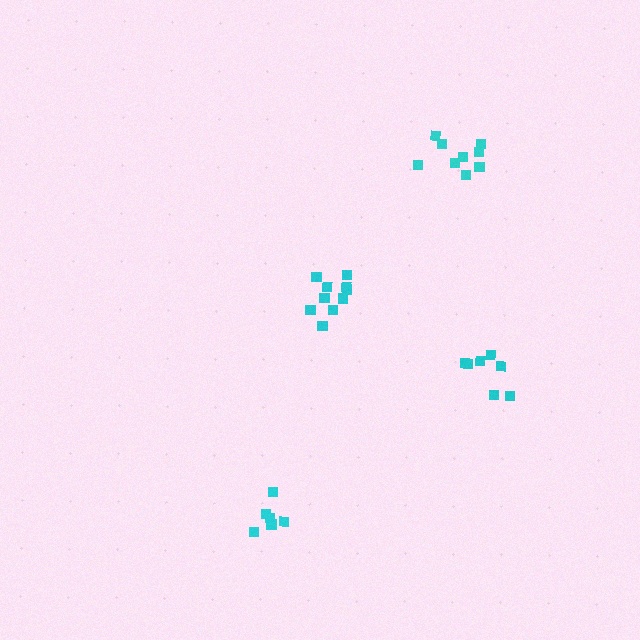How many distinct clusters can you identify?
There are 4 distinct clusters.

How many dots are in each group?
Group 1: 6 dots, Group 2: 9 dots, Group 3: 7 dots, Group 4: 10 dots (32 total).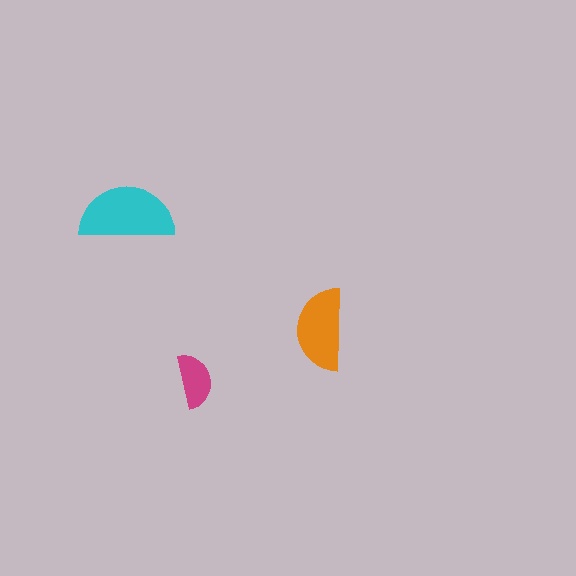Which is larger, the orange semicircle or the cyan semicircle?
The cyan one.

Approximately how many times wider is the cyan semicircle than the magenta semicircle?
About 1.5 times wider.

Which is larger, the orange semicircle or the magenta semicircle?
The orange one.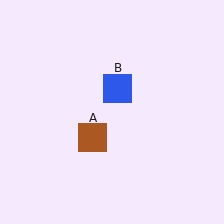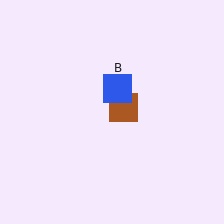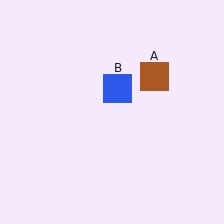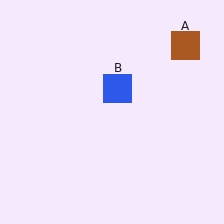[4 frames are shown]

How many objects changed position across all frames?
1 object changed position: brown square (object A).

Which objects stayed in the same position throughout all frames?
Blue square (object B) remained stationary.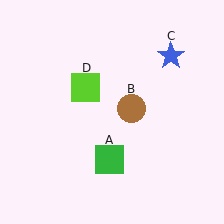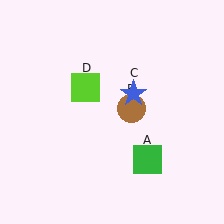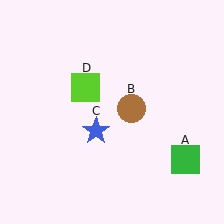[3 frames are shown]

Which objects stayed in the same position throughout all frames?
Brown circle (object B) and lime square (object D) remained stationary.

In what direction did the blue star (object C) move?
The blue star (object C) moved down and to the left.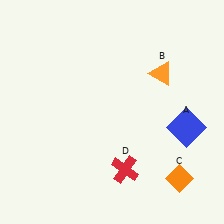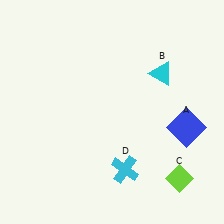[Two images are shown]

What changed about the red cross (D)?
In Image 1, D is red. In Image 2, it changed to cyan.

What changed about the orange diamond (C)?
In Image 1, C is orange. In Image 2, it changed to lime.